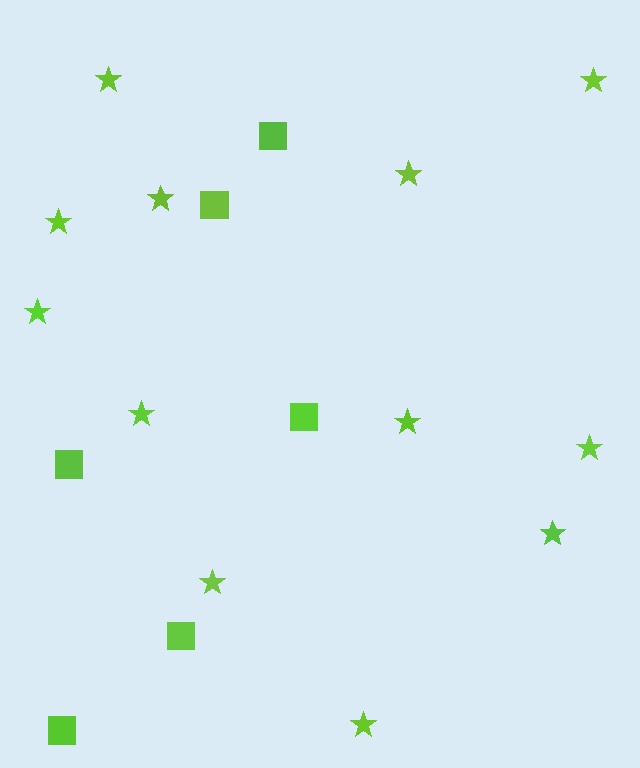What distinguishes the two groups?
There are 2 groups: one group of stars (12) and one group of squares (6).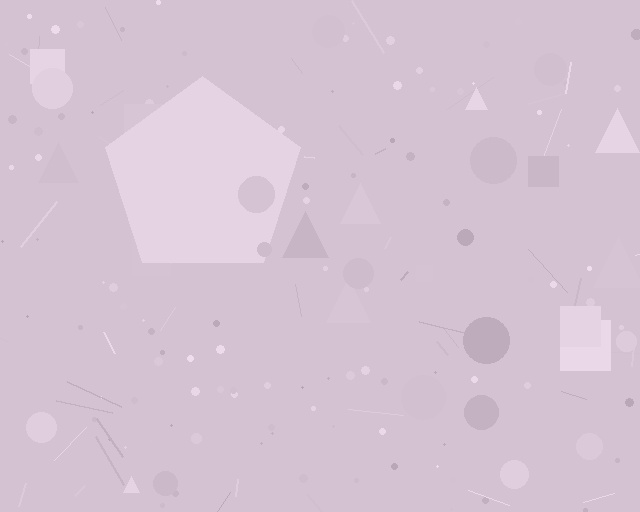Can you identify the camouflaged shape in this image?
The camouflaged shape is a pentagon.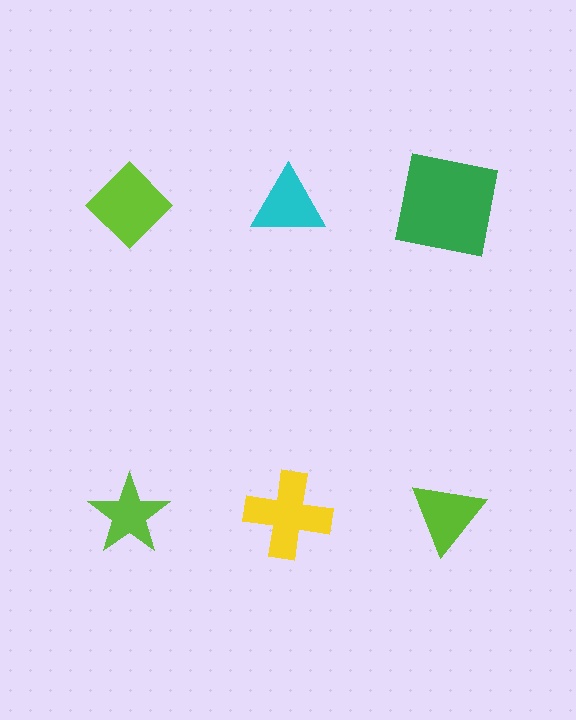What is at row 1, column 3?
A green square.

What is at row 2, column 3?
A lime triangle.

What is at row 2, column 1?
A lime star.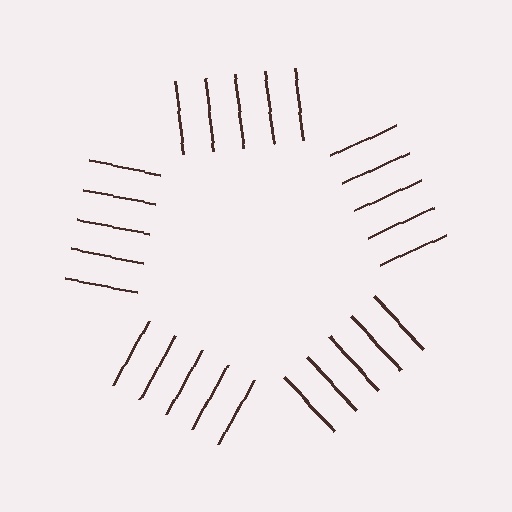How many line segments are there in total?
25 — 5 along each of the 5 edges.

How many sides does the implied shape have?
5 sides — the line-ends trace a pentagon.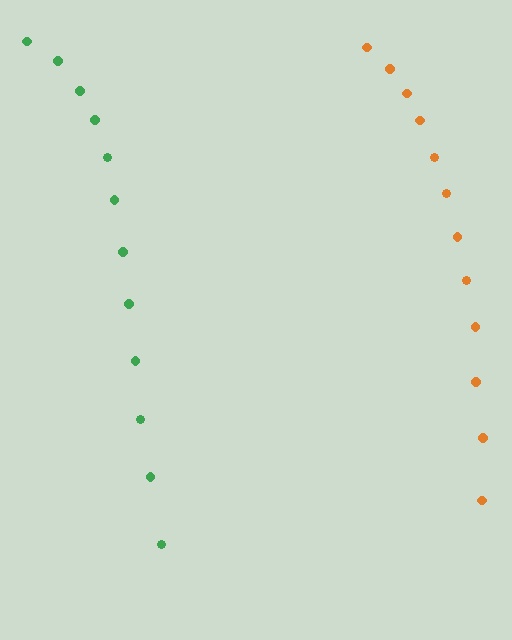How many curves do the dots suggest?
There are 2 distinct paths.